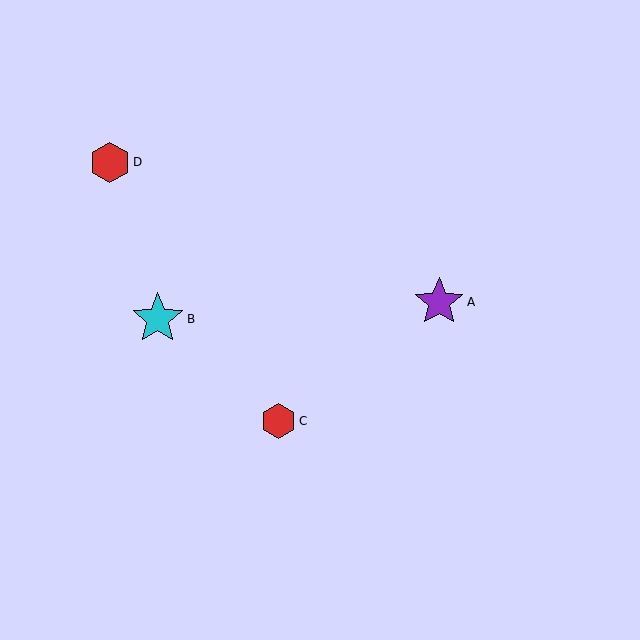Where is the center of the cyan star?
The center of the cyan star is at (158, 319).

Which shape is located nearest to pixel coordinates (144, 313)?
The cyan star (labeled B) at (158, 319) is nearest to that location.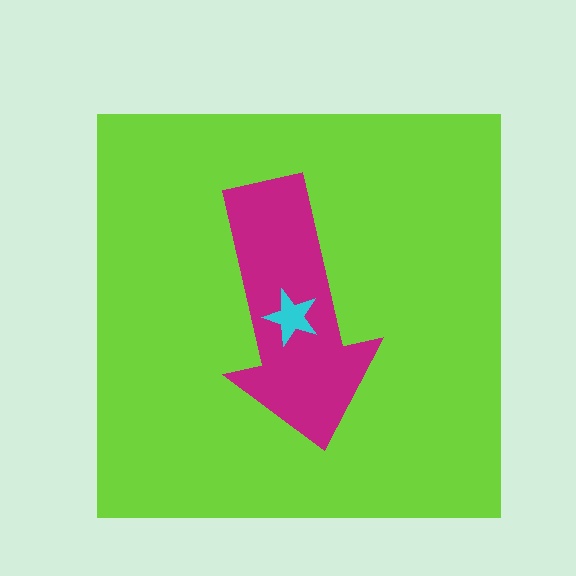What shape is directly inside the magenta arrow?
The cyan star.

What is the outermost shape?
The lime square.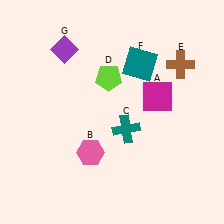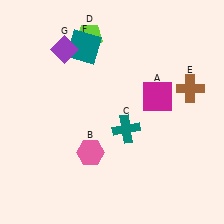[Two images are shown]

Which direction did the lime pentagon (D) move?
The lime pentagon (D) moved up.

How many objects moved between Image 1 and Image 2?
3 objects moved between the two images.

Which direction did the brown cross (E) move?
The brown cross (E) moved down.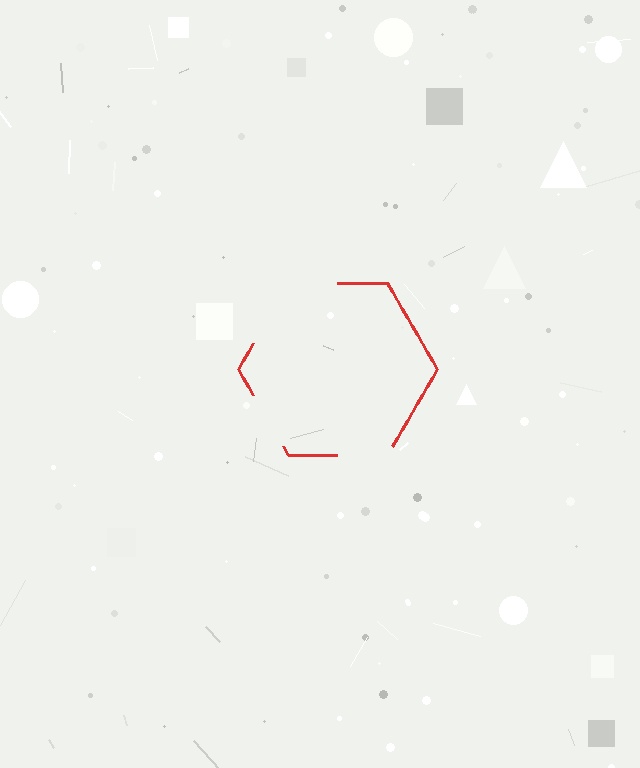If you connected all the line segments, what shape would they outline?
They would outline a hexagon.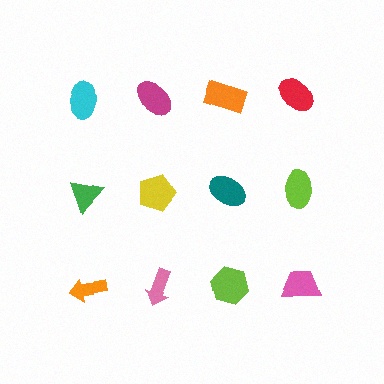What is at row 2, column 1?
A green triangle.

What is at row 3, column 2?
A pink arrow.